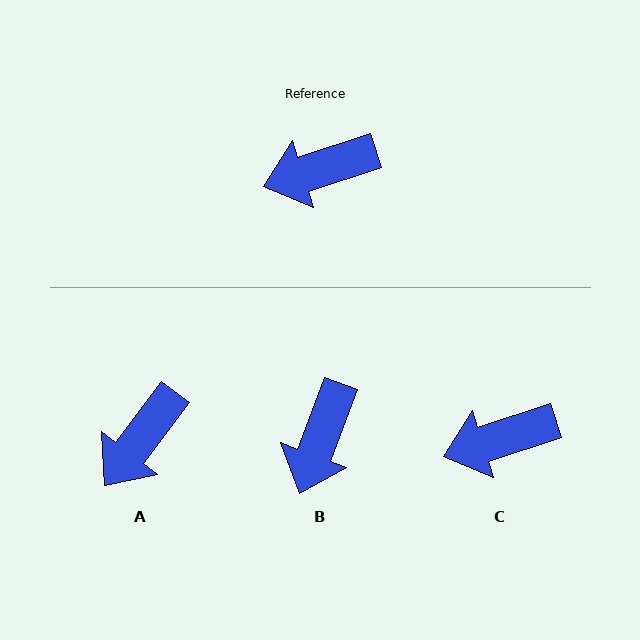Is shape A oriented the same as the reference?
No, it is off by about 35 degrees.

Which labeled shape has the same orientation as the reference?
C.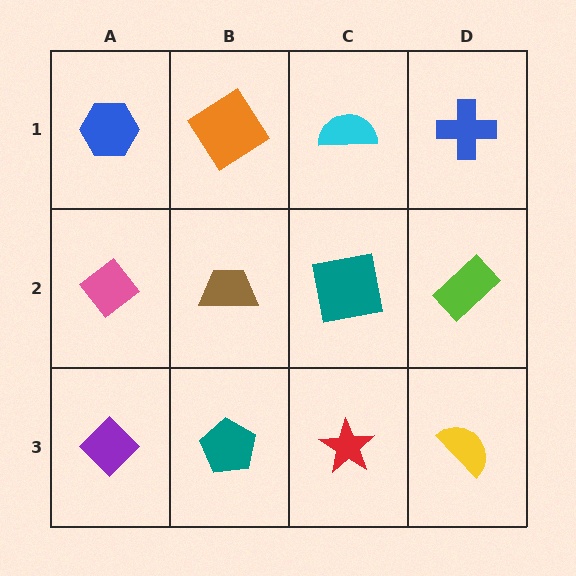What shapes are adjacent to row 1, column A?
A pink diamond (row 2, column A), an orange diamond (row 1, column B).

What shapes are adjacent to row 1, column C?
A teal square (row 2, column C), an orange diamond (row 1, column B), a blue cross (row 1, column D).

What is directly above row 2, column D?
A blue cross.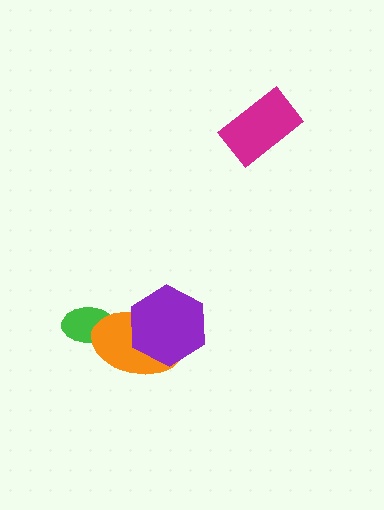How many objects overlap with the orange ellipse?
2 objects overlap with the orange ellipse.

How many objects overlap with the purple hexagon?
1 object overlaps with the purple hexagon.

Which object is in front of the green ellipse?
The orange ellipse is in front of the green ellipse.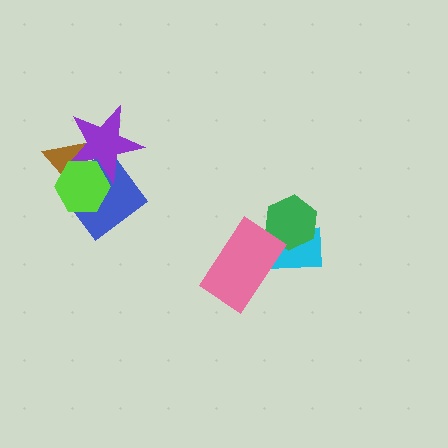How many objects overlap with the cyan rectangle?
2 objects overlap with the cyan rectangle.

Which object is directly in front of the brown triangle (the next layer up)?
The blue diamond is directly in front of the brown triangle.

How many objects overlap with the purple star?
3 objects overlap with the purple star.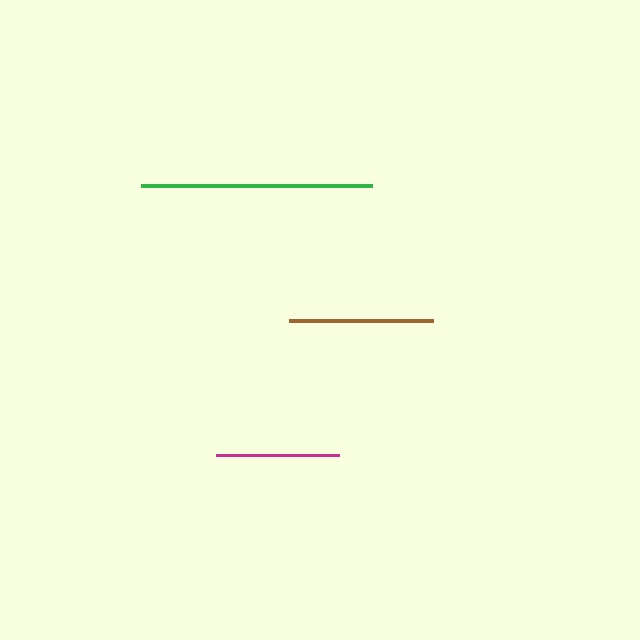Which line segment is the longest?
The green line is the longest at approximately 230 pixels.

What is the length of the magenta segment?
The magenta segment is approximately 123 pixels long.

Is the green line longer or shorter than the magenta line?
The green line is longer than the magenta line.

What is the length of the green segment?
The green segment is approximately 230 pixels long.